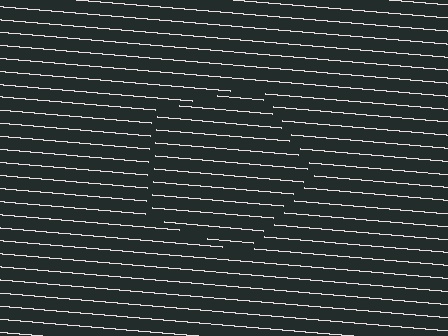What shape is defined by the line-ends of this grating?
An illusory pentagon. The interior of the shape contains the same grating, shifted by half a period — the contour is defined by the phase discontinuity where line-ends from the inner and outer gratings abut.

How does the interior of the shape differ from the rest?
The interior of the shape contains the same grating, shifted by half a period — the contour is defined by the phase discontinuity where line-ends from the inner and outer gratings abut.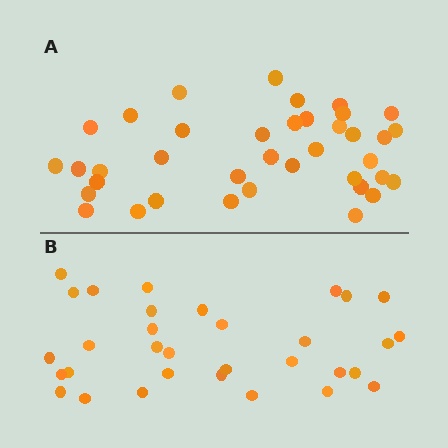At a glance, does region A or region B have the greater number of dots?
Region A (the top region) has more dots.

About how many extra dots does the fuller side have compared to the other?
Region A has about 6 more dots than region B.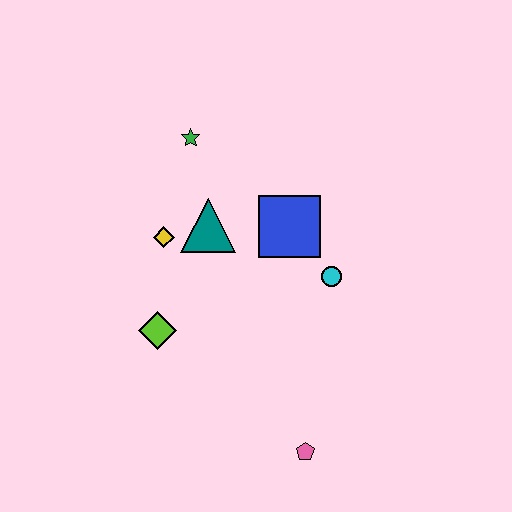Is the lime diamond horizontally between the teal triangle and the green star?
No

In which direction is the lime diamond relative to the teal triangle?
The lime diamond is below the teal triangle.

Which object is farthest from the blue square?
The pink pentagon is farthest from the blue square.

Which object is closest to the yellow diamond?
The teal triangle is closest to the yellow diamond.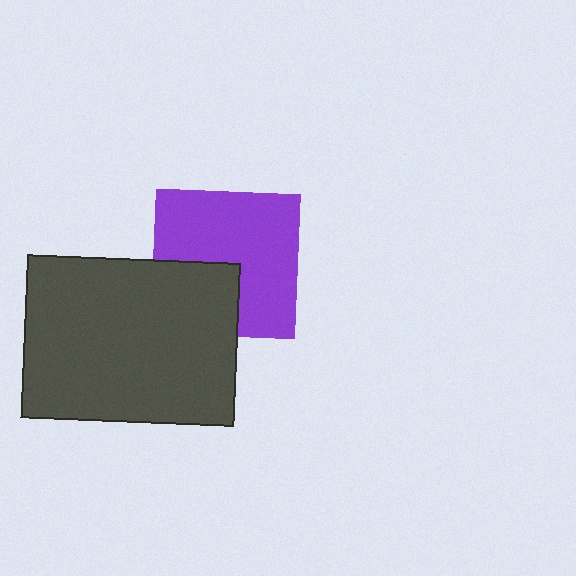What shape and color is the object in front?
The object in front is a dark gray rectangle.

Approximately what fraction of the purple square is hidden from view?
Roughly 31% of the purple square is hidden behind the dark gray rectangle.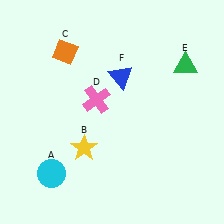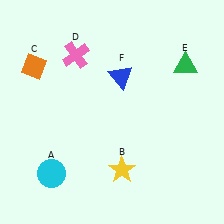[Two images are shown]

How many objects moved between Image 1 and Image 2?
3 objects moved between the two images.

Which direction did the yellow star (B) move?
The yellow star (B) moved right.